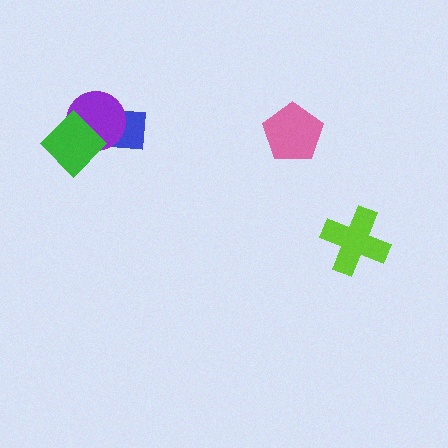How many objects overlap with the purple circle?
2 objects overlap with the purple circle.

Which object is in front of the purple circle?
The green diamond is in front of the purple circle.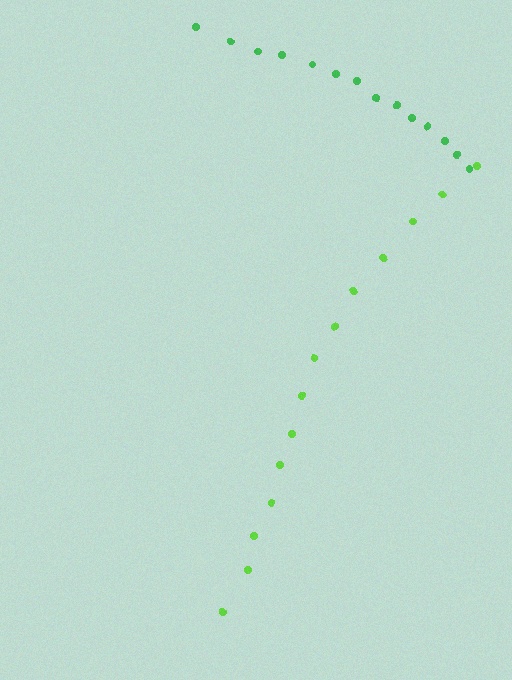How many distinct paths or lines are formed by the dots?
There are 2 distinct paths.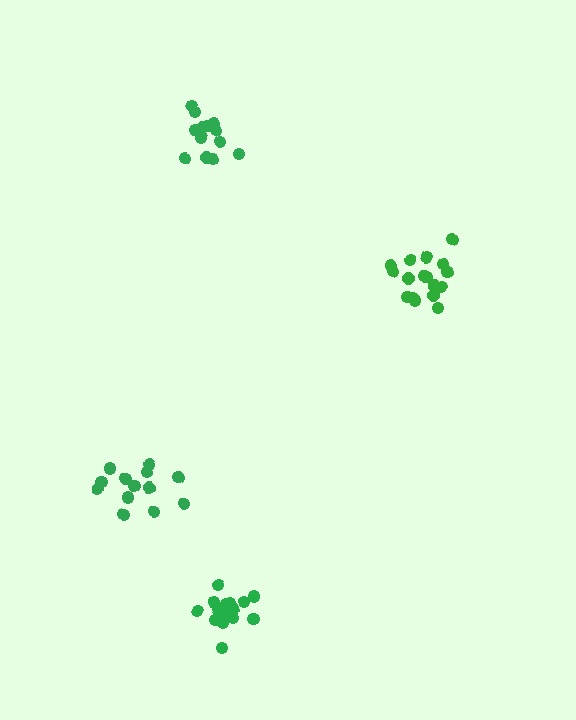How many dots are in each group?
Group 1: 18 dots, Group 2: 14 dots, Group 3: 17 dots, Group 4: 13 dots (62 total).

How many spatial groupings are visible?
There are 4 spatial groupings.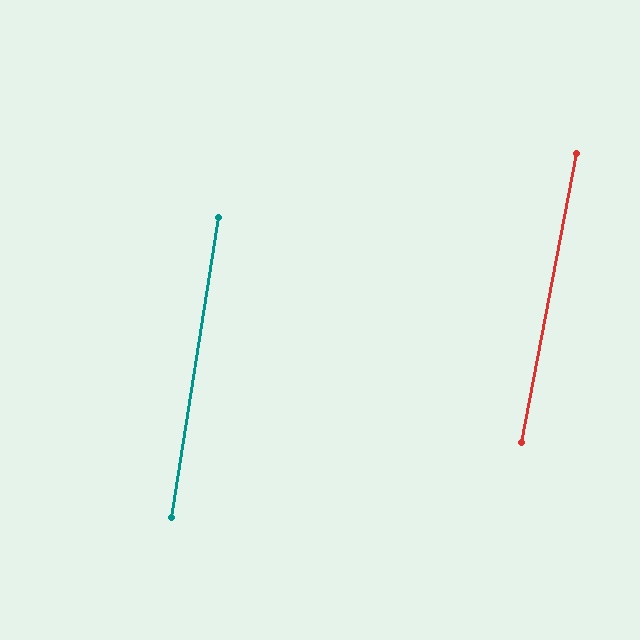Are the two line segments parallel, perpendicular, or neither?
Parallel — their directions differ by only 1.7°.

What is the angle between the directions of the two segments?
Approximately 2 degrees.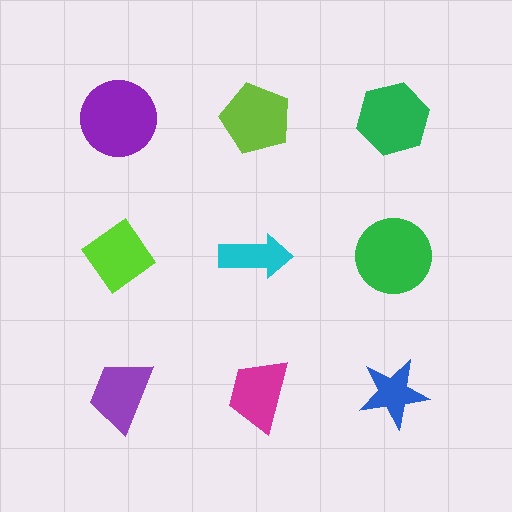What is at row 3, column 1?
A purple trapezoid.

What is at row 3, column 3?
A blue star.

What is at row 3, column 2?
A magenta trapezoid.